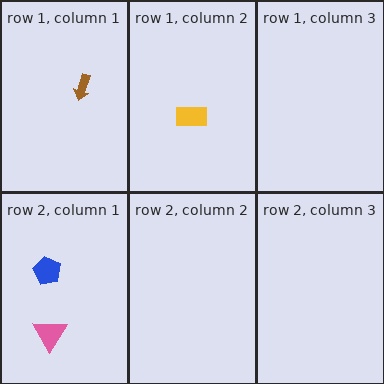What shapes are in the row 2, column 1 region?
The blue pentagon, the pink triangle.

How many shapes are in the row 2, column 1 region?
2.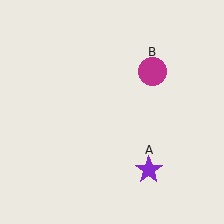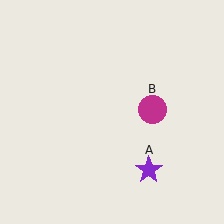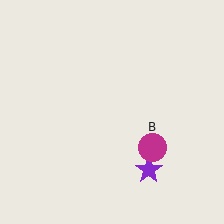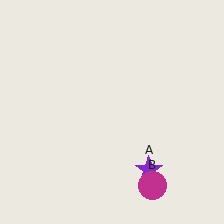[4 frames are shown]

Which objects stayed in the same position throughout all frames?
Purple star (object A) remained stationary.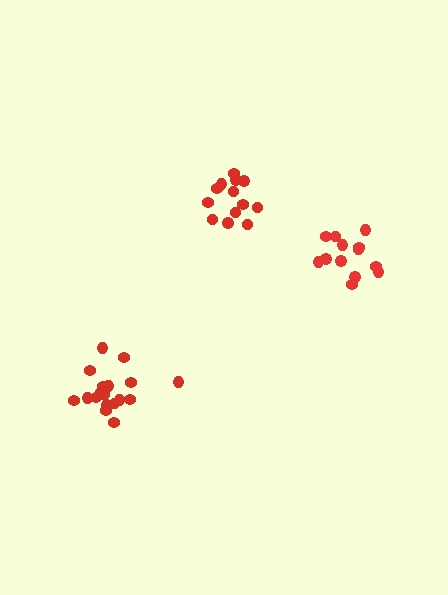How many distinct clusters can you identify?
There are 3 distinct clusters.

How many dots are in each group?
Group 1: 18 dots, Group 2: 13 dots, Group 3: 13 dots (44 total).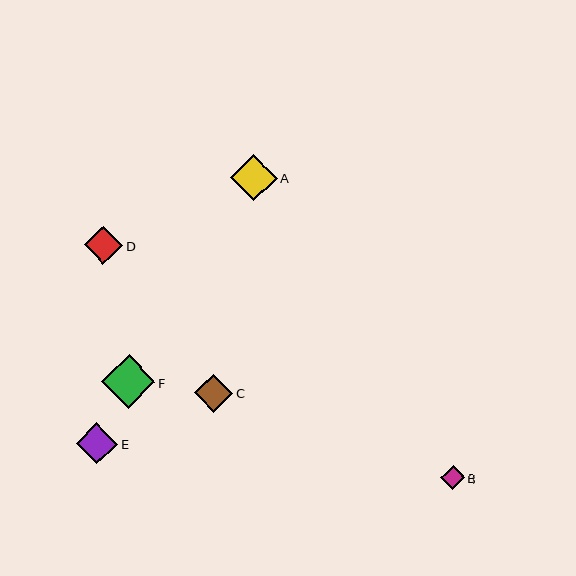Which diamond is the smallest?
Diamond B is the smallest with a size of approximately 24 pixels.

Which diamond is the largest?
Diamond F is the largest with a size of approximately 54 pixels.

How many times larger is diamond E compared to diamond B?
Diamond E is approximately 1.7 times the size of diamond B.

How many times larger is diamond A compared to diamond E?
Diamond A is approximately 1.1 times the size of diamond E.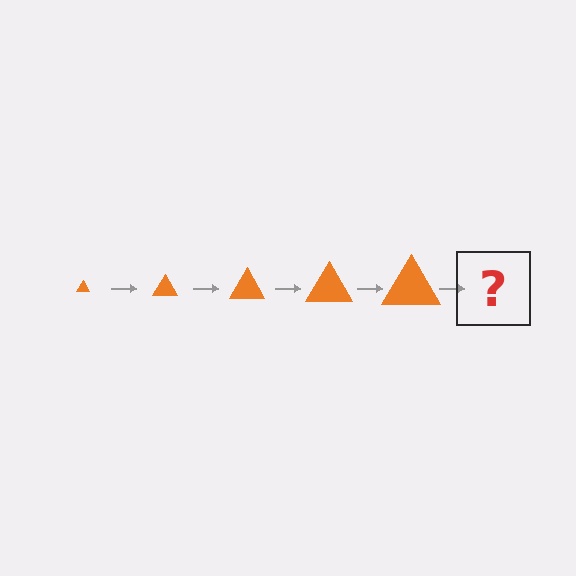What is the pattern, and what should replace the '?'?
The pattern is that the triangle gets progressively larger each step. The '?' should be an orange triangle, larger than the previous one.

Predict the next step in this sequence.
The next step is an orange triangle, larger than the previous one.